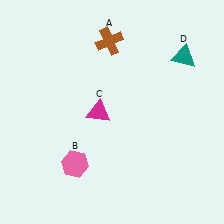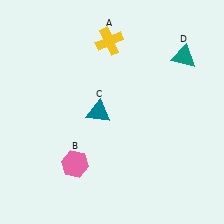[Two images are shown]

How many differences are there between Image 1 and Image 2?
There are 2 differences between the two images.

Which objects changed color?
A changed from brown to yellow. C changed from magenta to teal.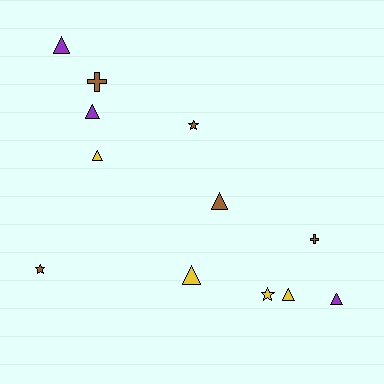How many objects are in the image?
There are 12 objects.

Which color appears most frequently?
Brown, with 5 objects.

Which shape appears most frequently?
Triangle, with 7 objects.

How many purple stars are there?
There are no purple stars.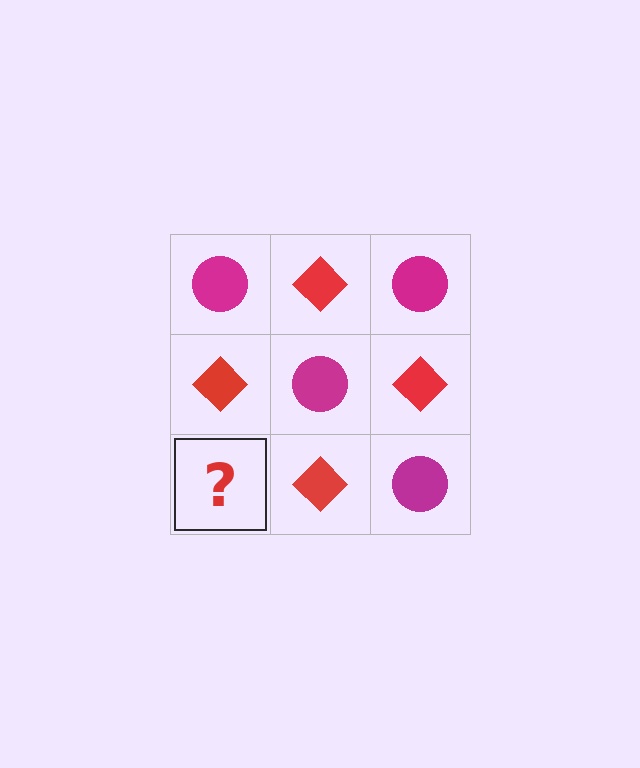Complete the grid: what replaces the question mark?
The question mark should be replaced with a magenta circle.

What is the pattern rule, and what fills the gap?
The rule is that it alternates magenta circle and red diamond in a checkerboard pattern. The gap should be filled with a magenta circle.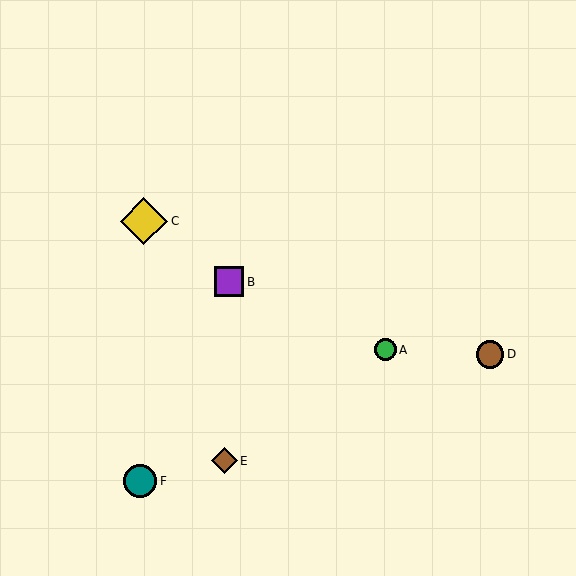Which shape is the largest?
The yellow diamond (labeled C) is the largest.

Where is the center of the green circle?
The center of the green circle is at (385, 350).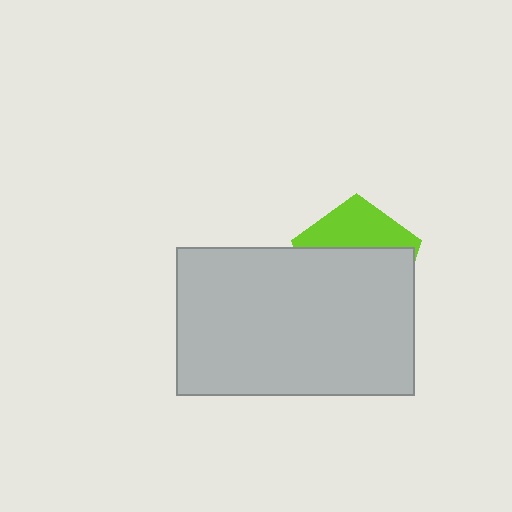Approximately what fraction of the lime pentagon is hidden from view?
Roughly 64% of the lime pentagon is hidden behind the light gray rectangle.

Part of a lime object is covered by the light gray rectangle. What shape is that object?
It is a pentagon.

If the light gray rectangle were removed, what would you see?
You would see the complete lime pentagon.